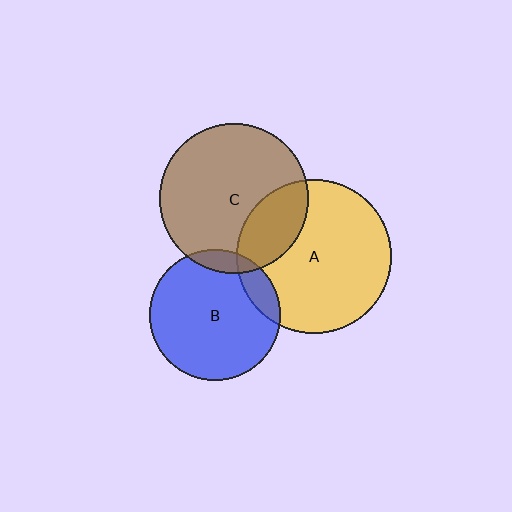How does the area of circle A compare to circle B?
Approximately 1.4 times.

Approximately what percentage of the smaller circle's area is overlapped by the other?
Approximately 25%.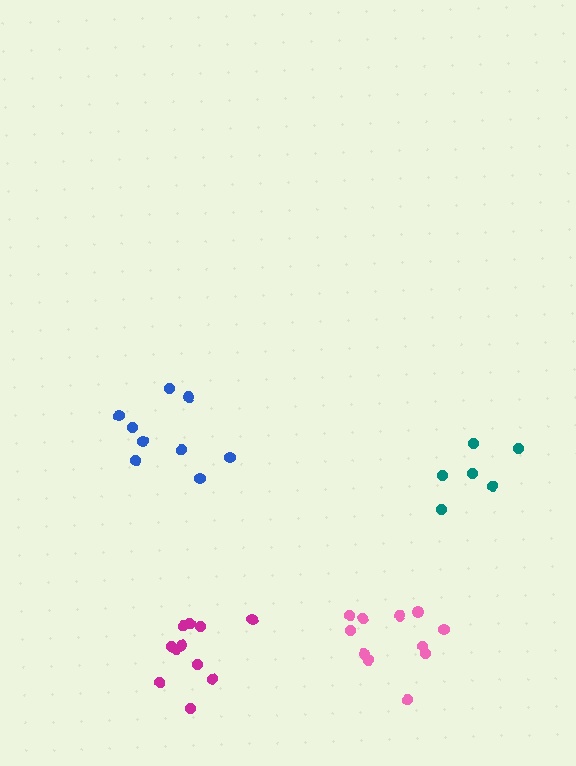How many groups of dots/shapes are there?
There are 4 groups.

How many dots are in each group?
Group 1: 9 dots, Group 2: 11 dots, Group 3: 11 dots, Group 4: 6 dots (37 total).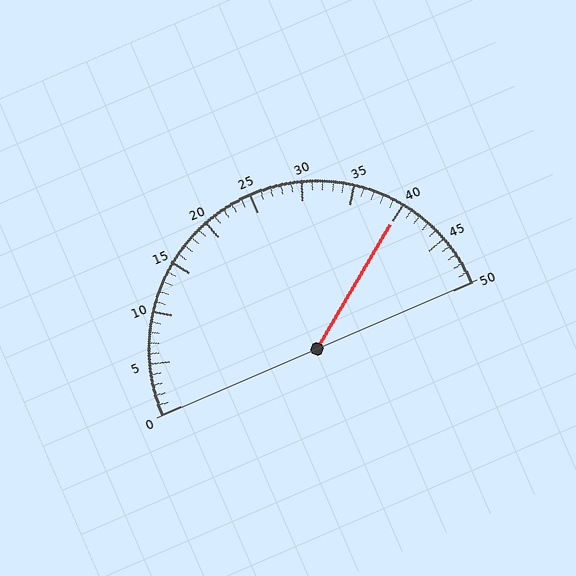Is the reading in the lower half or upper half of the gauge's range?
The reading is in the upper half of the range (0 to 50).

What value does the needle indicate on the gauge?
The needle indicates approximately 40.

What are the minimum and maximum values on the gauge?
The gauge ranges from 0 to 50.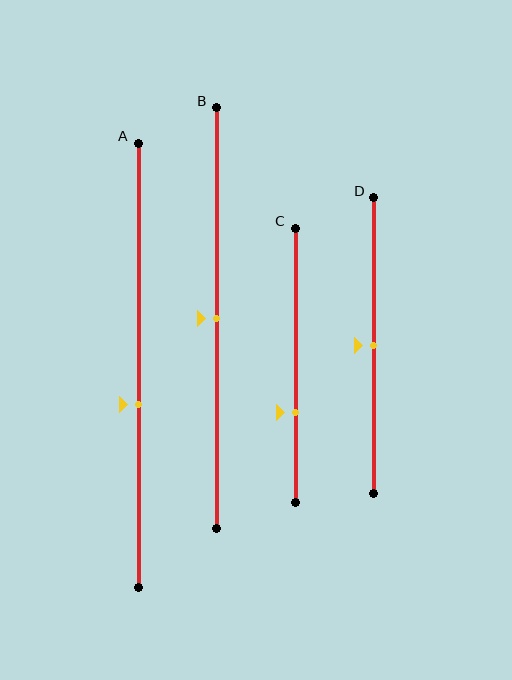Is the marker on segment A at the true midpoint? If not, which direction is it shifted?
No, the marker on segment A is shifted downward by about 9% of the segment length.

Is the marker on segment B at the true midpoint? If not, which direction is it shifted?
Yes, the marker on segment B is at the true midpoint.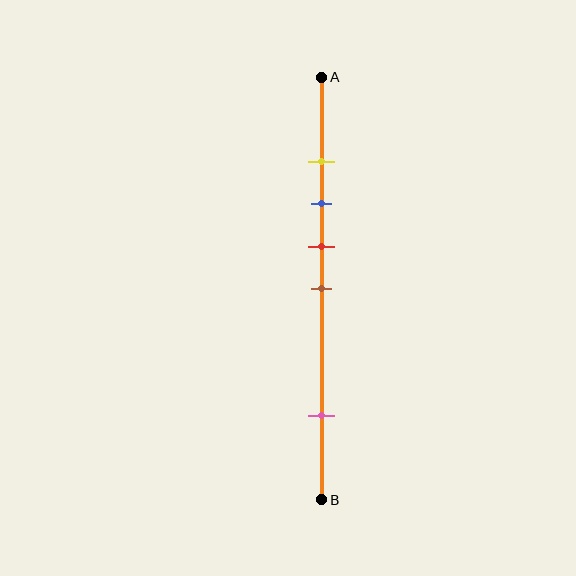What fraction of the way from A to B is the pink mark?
The pink mark is approximately 80% (0.8) of the way from A to B.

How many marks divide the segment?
There are 5 marks dividing the segment.